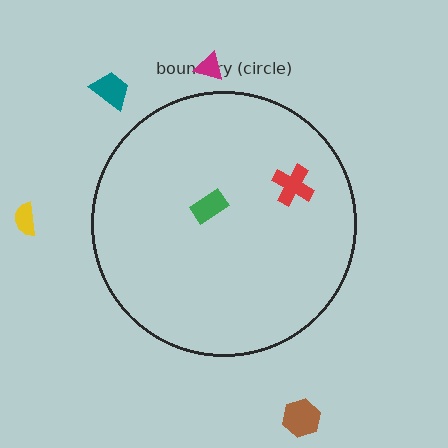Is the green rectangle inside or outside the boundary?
Inside.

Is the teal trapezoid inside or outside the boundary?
Outside.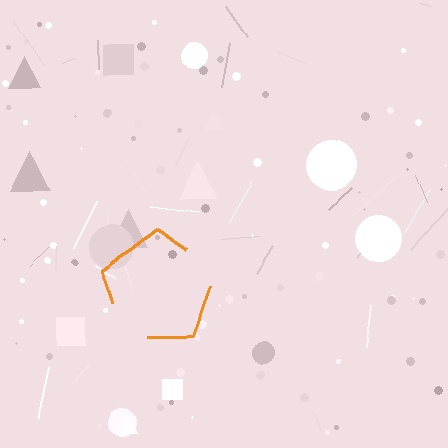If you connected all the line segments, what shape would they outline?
They would outline a pentagon.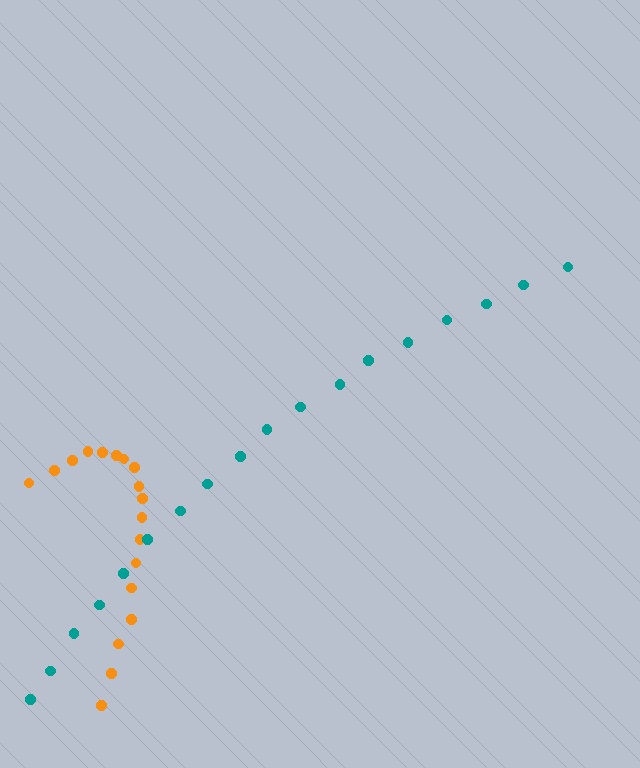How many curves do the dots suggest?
There are 2 distinct paths.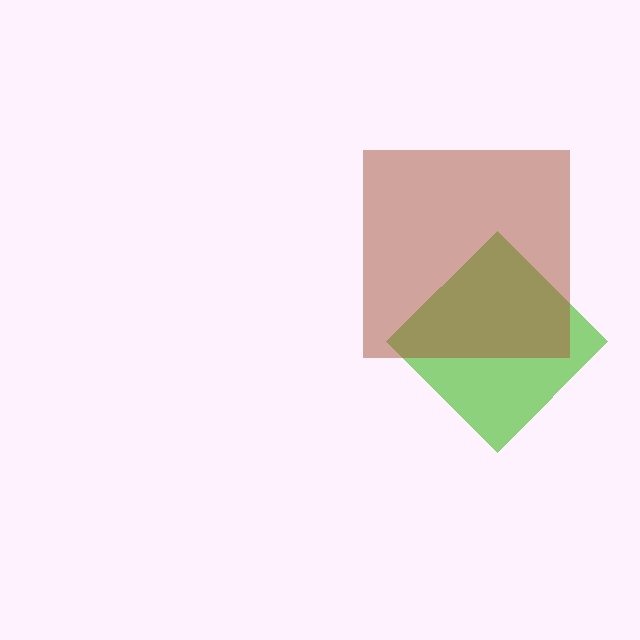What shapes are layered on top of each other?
The layered shapes are: a lime diamond, a brown square.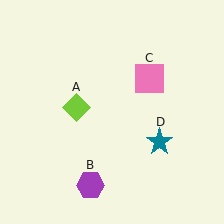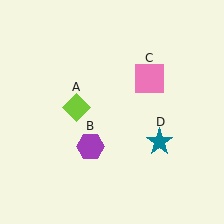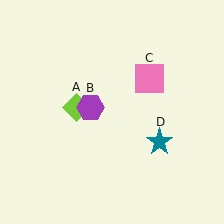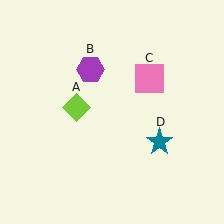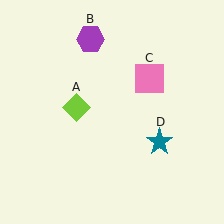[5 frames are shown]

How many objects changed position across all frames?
1 object changed position: purple hexagon (object B).